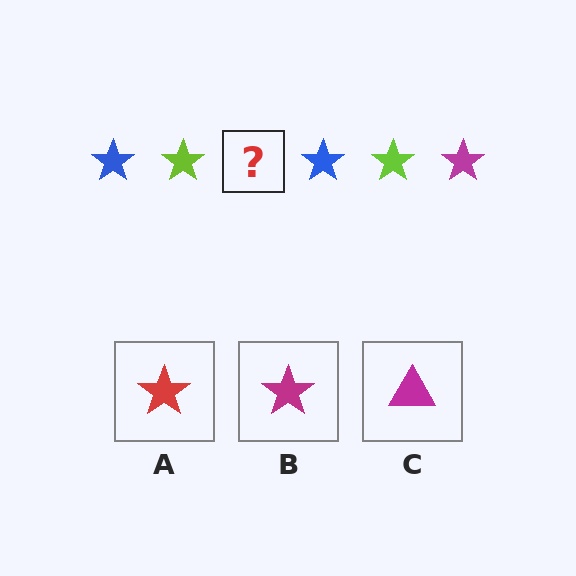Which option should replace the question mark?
Option B.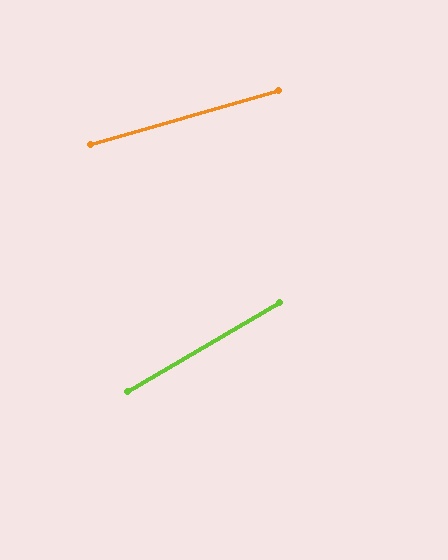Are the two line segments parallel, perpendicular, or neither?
Neither parallel nor perpendicular — they differ by about 14°.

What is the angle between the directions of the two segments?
Approximately 14 degrees.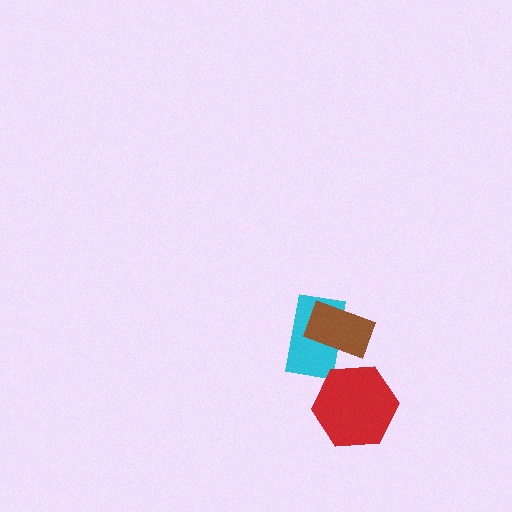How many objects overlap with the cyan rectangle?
1 object overlaps with the cyan rectangle.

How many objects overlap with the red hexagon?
0 objects overlap with the red hexagon.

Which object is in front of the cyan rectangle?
The brown rectangle is in front of the cyan rectangle.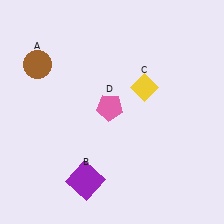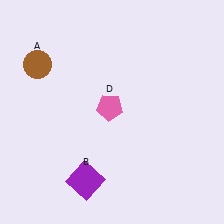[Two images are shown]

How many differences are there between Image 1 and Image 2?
There is 1 difference between the two images.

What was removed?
The yellow diamond (C) was removed in Image 2.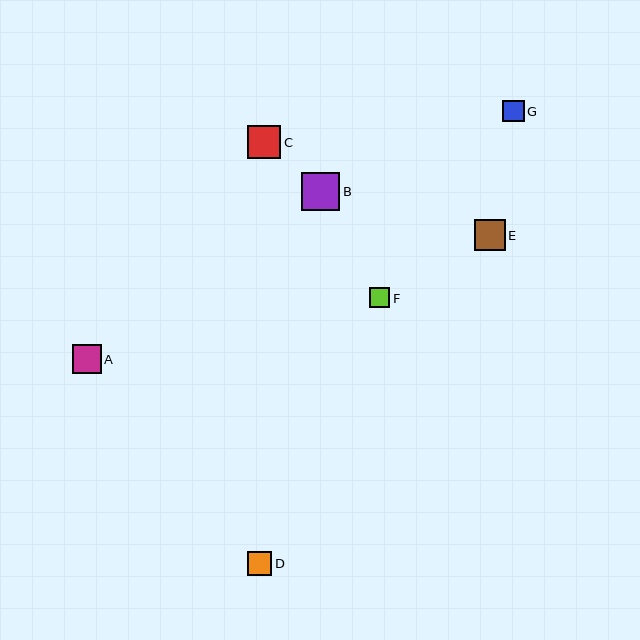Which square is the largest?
Square B is the largest with a size of approximately 38 pixels.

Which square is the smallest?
Square F is the smallest with a size of approximately 20 pixels.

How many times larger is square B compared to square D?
Square B is approximately 1.5 times the size of square D.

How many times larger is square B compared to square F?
Square B is approximately 1.9 times the size of square F.